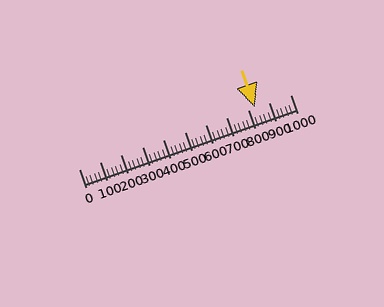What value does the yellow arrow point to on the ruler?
The yellow arrow points to approximately 832.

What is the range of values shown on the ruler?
The ruler shows values from 0 to 1000.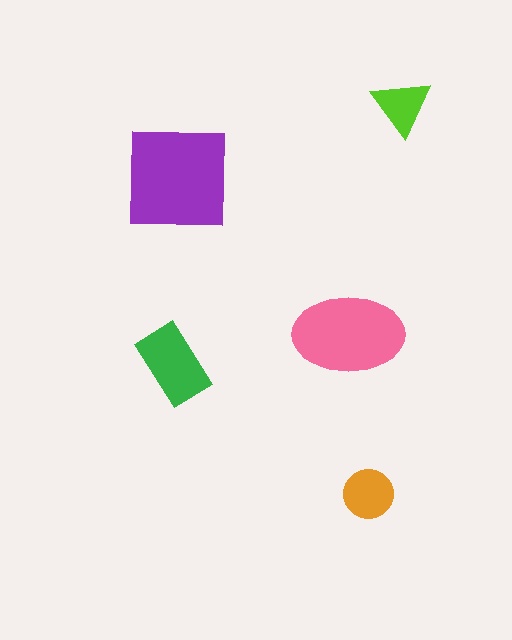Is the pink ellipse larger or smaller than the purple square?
Smaller.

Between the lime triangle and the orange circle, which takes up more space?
The orange circle.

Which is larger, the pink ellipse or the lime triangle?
The pink ellipse.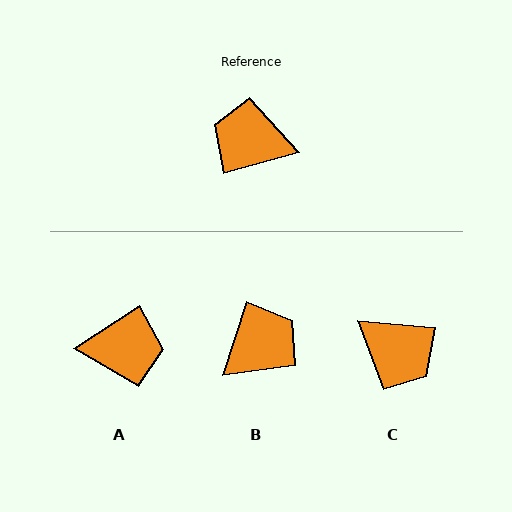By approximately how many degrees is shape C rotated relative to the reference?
Approximately 159 degrees counter-clockwise.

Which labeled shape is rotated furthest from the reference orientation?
A, about 162 degrees away.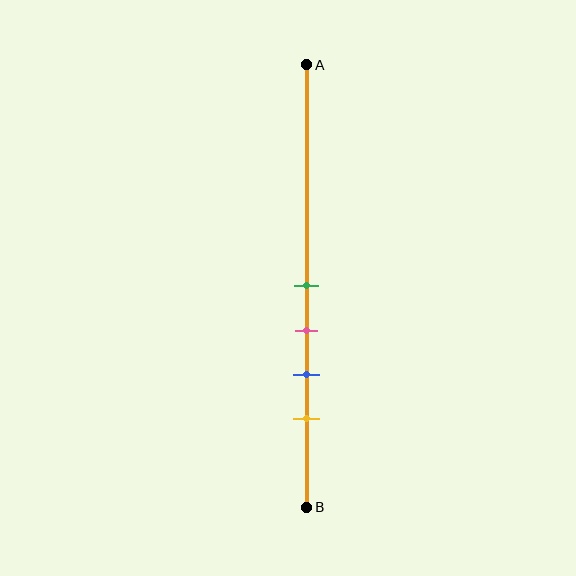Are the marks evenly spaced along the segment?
Yes, the marks are approximately evenly spaced.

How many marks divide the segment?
There are 4 marks dividing the segment.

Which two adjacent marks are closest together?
The green and pink marks are the closest adjacent pair.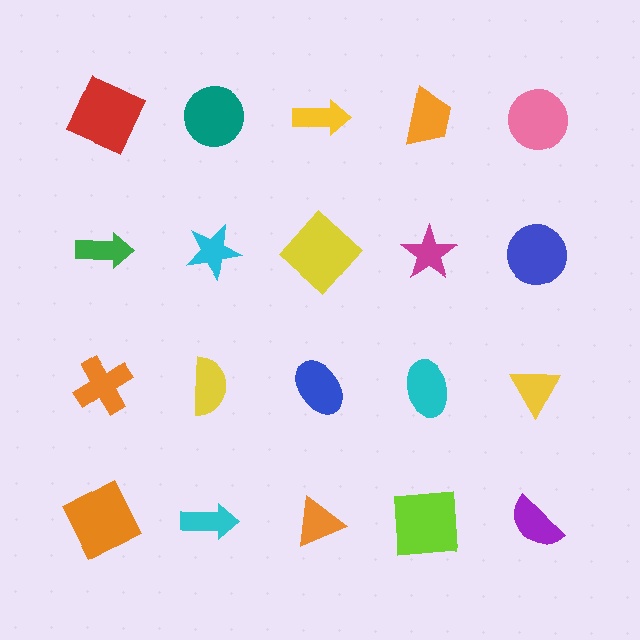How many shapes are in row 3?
5 shapes.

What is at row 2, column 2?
A cyan star.